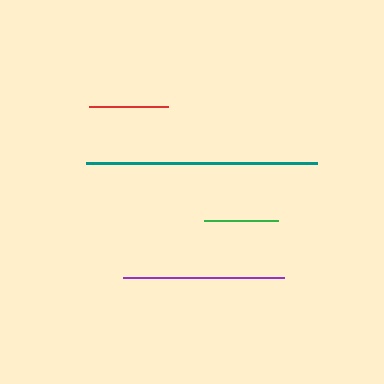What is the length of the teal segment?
The teal segment is approximately 231 pixels long.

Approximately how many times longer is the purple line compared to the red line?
The purple line is approximately 2.0 times the length of the red line.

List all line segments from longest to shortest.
From longest to shortest: teal, purple, red, green.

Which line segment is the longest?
The teal line is the longest at approximately 231 pixels.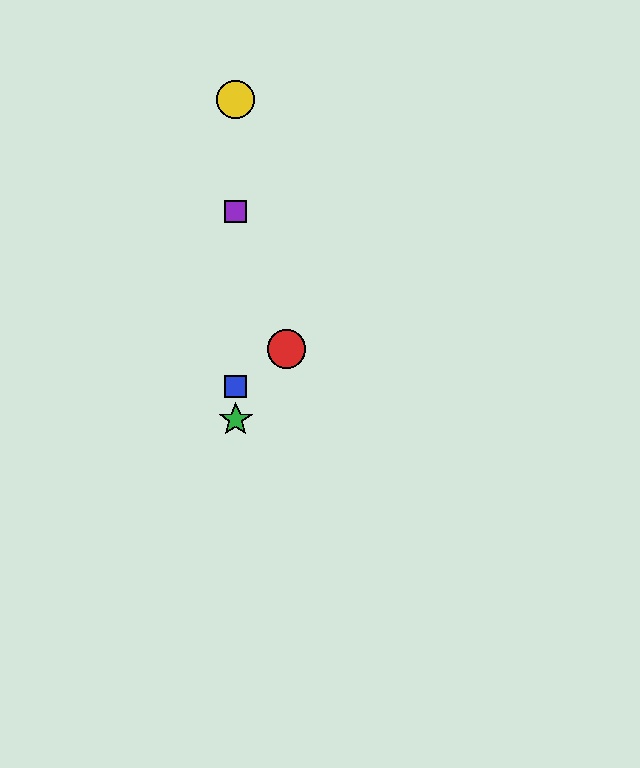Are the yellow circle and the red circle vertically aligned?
No, the yellow circle is at x≈236 and the red circle is at x≈286.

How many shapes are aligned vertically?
4 shapes (the blue square, the green star, the yellow circle, the purple square) are aligned vertically.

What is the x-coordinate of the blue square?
The blue square is at x≈236.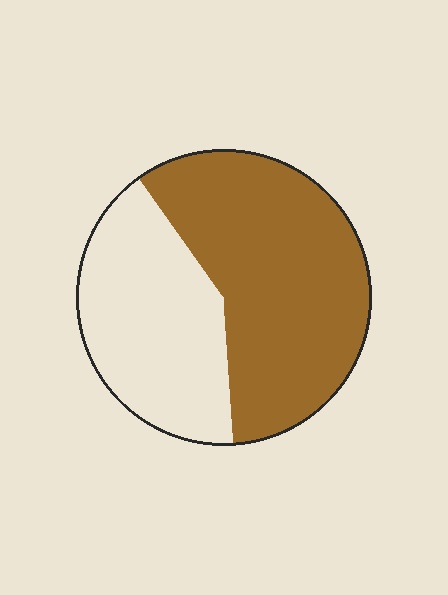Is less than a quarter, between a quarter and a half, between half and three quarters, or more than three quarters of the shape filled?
Between half and three quarters.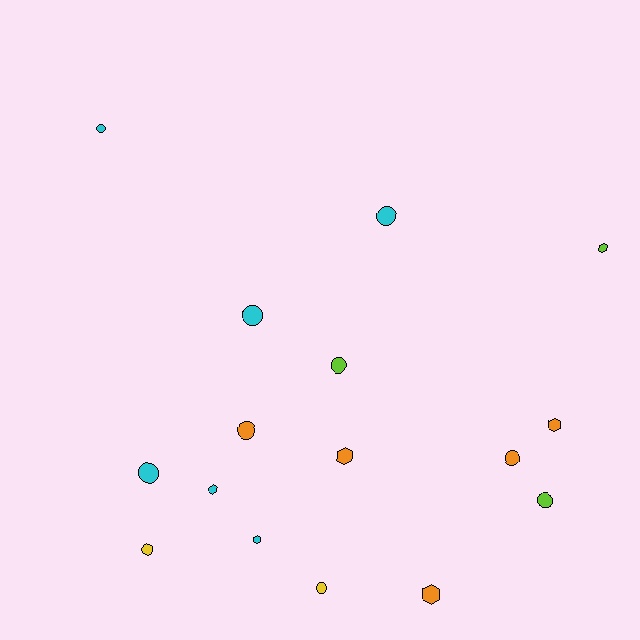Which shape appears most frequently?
Circle, with 10 objects.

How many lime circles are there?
There are 2 lime circles.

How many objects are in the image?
There are 16 objects.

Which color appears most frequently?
Cyan, with 6 objects.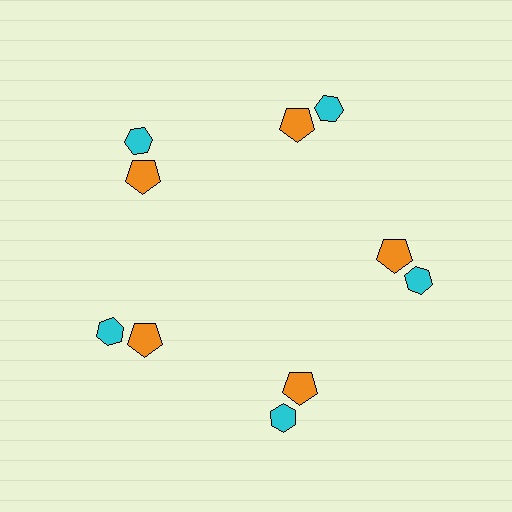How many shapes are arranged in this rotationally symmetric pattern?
There are 10 shapes, arranged in 5 groups of 2.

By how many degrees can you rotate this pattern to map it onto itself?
The pattern maps onto itself every 72 degrees of rotation.